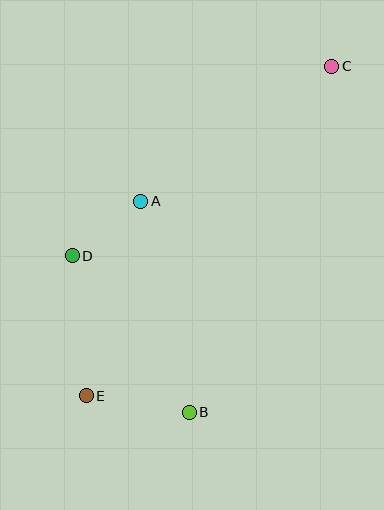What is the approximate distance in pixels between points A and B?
The distance between A and B is approximately 216 pixels.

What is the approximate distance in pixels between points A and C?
The distance between A and C is approximately 234 pixels.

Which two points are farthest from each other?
Points C and E are farthest from each other.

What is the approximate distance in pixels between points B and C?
The distance between B and C is approximately 374 pixels.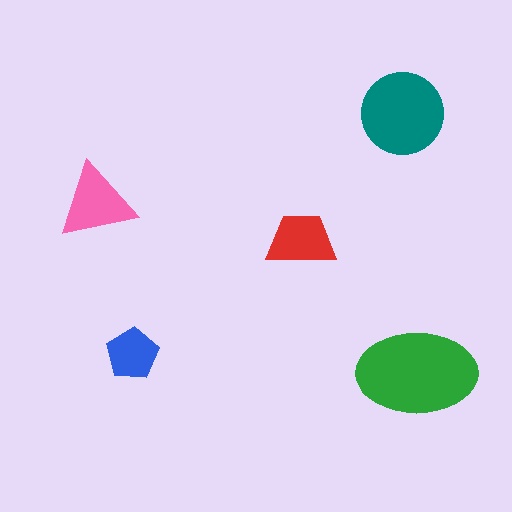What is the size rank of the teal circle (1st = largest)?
2nd.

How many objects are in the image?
There are 5 objects in the image.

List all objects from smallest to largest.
The blue pentagon, the red trapezoid, the pink triangle, the teal circle, the green ellipse.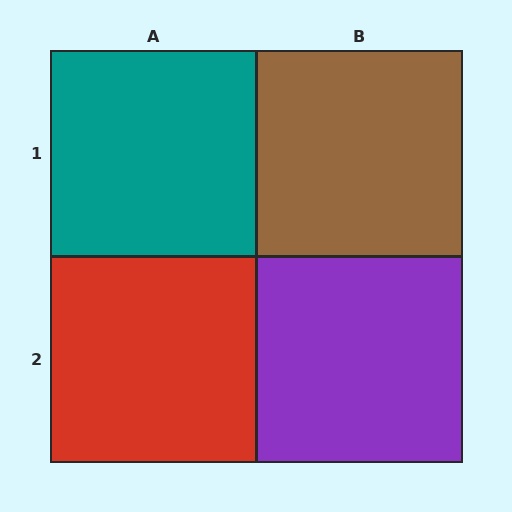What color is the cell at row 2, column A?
Red.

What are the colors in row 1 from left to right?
Teal, brown.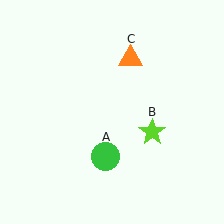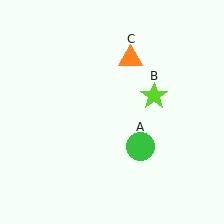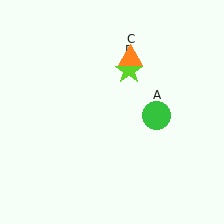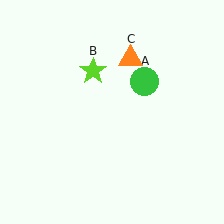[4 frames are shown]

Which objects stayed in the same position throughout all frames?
Orange triangle (object C) remained stationary.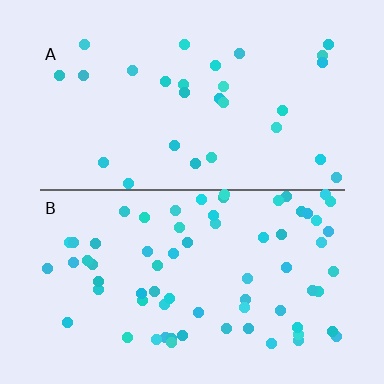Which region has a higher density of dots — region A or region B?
B (the bottom).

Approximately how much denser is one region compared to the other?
Approximately 2.4× — region B over region A.